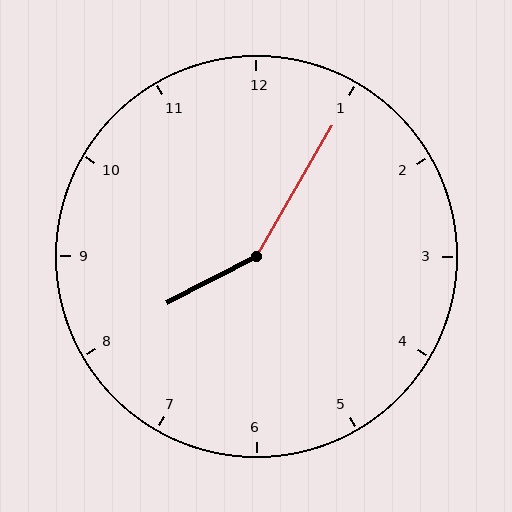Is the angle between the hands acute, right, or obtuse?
It is obtuse.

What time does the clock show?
8:05.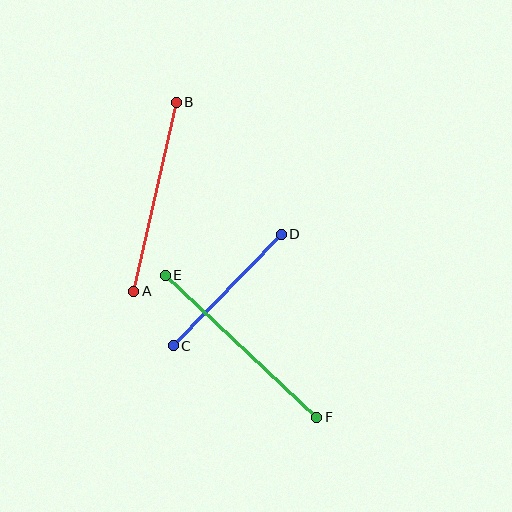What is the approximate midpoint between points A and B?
The midpoint is at approximately (155, 197) pixels.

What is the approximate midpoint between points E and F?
The midpoint is at approximately (241, 346) pixels.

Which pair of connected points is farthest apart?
Points E and F are farthest apart.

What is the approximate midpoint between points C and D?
The midpoint is at approximately (227, 290) pixels.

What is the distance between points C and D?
The distance is approximately 155 pixels.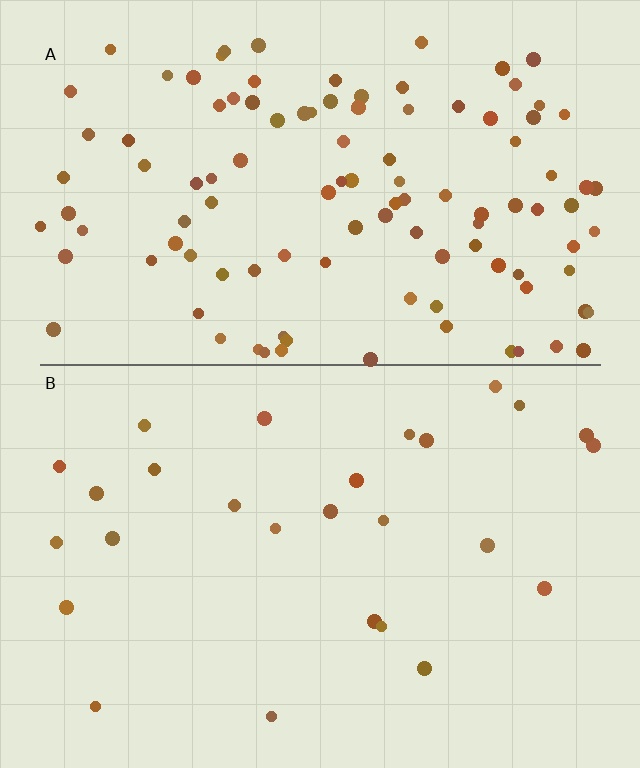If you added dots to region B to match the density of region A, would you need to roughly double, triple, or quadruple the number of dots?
Approximately quadruple.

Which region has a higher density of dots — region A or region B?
A (the top).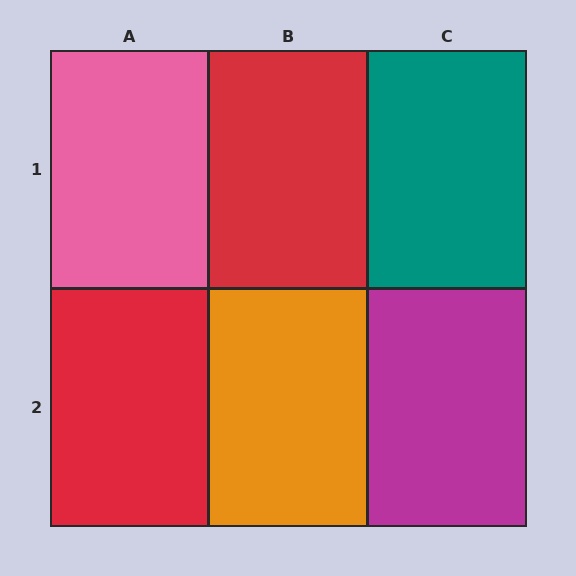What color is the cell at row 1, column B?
Red.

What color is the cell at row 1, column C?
Teal.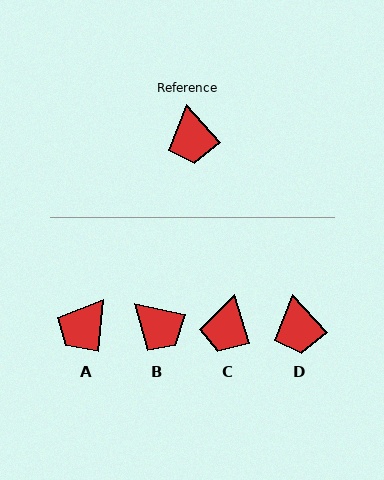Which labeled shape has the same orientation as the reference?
D.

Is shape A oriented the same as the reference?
No, it is off by about 48 degrees.